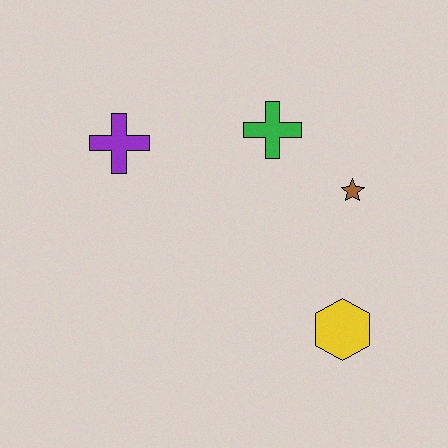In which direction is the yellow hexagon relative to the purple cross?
The yellow hexagon is to the right of the purple cross.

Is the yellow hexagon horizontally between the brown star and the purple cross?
Yes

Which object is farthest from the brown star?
The purple cross is farthest from the brown star.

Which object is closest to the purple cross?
The green cross is closest to the purple cross.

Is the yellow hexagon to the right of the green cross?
Yes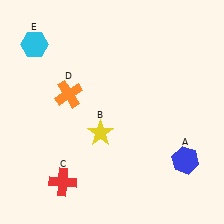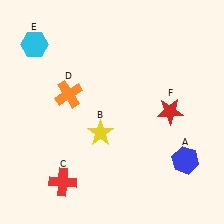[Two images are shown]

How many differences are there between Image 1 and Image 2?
There is 1 difference between the two images.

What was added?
A red star (F) was added in Image 2.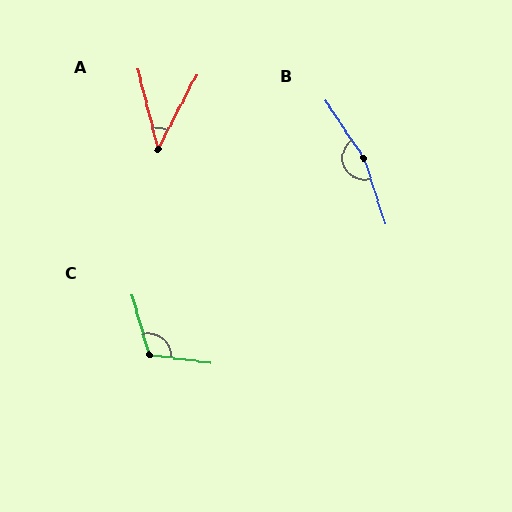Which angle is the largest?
B, at approximately 164 degrees.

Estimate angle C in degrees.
Approximately 113 degrees.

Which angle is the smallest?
A, at approximately 42 degrees.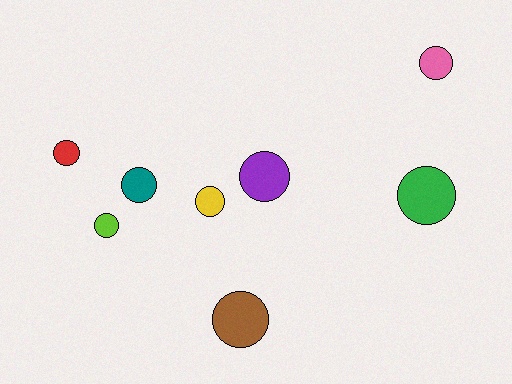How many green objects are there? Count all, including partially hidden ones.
There is 1 green object.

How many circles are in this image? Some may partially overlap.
There are 8 circles.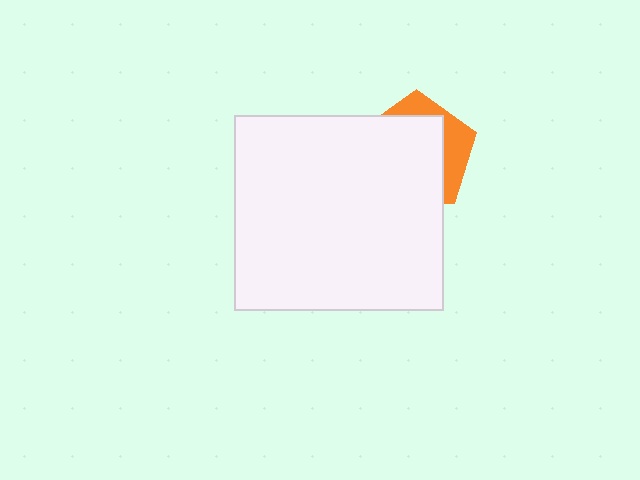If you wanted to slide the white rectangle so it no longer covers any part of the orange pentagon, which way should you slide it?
Slide it toward the lower-left — that is the most direct way to separate the two shapes.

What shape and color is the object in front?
The object in front is a white rectangle.